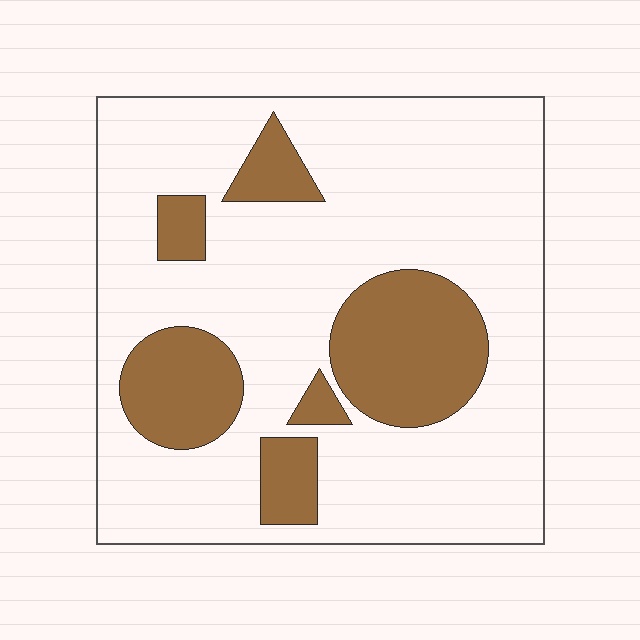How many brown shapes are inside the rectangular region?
6.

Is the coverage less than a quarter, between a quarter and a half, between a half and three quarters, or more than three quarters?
Less than a quarter.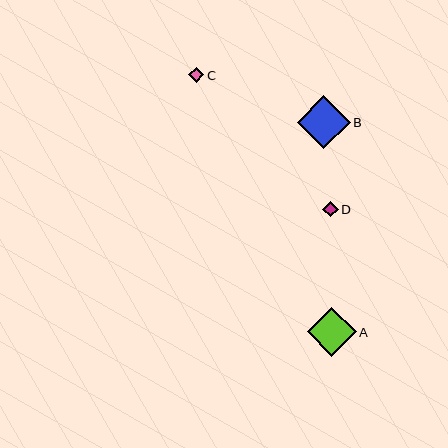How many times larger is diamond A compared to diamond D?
Diamond A is approximately 3.1 times the size of diamond D.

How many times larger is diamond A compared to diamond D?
Diamond A is approximately 3.1 times the size of diamond D.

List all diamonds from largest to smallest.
From largest to smallest: B, A, D, C.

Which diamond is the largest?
Diamond B is the largest with a size of approximately 53 pixels.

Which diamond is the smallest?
Diamond C is the smallest with a size of approximately 15 pixels.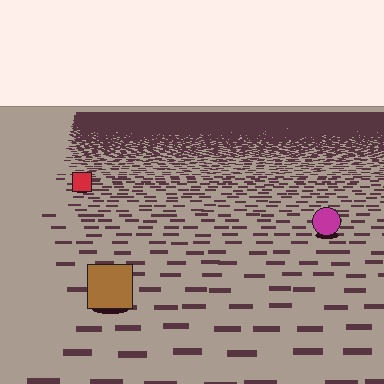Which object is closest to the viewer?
The brown square is closest. The texture marks near it are larger and more spread out.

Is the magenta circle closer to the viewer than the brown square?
No. The brown square is closer — you can tell from the texture gradient: the ground texture is coarser near it.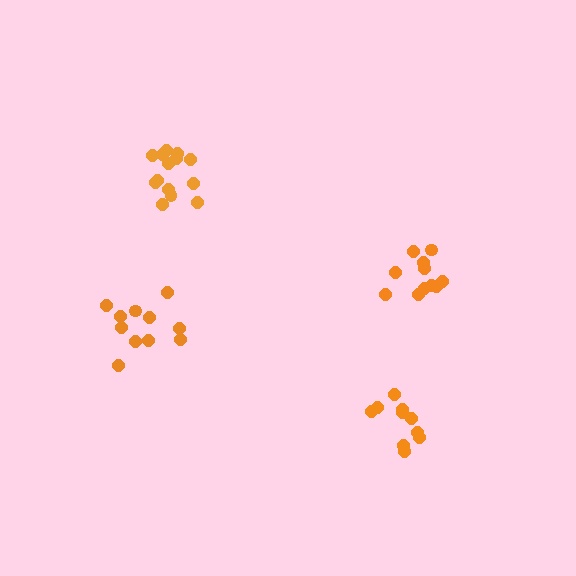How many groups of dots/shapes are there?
There are 4 groups.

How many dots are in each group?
Group 1: 11 dots, Group 2: 11 dots, Group 3: 14 dots, Group 4: 10 dots (46 total).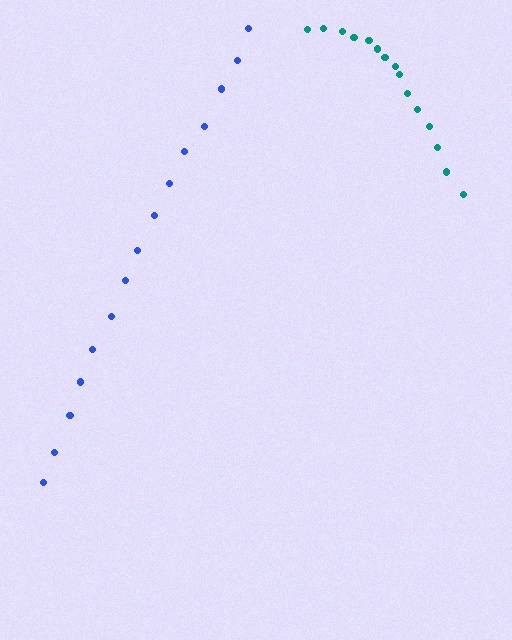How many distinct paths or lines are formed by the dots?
There are 2 distinct paths.